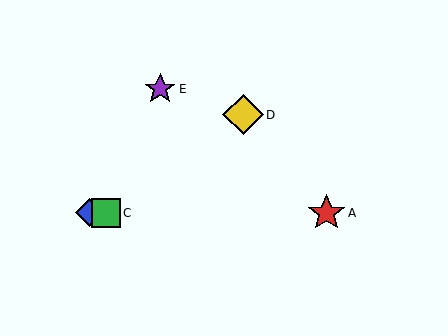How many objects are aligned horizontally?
3 objects (A, B, C) are aligned horizontally.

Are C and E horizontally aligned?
No, C is at y≈213 and E is at y≈89.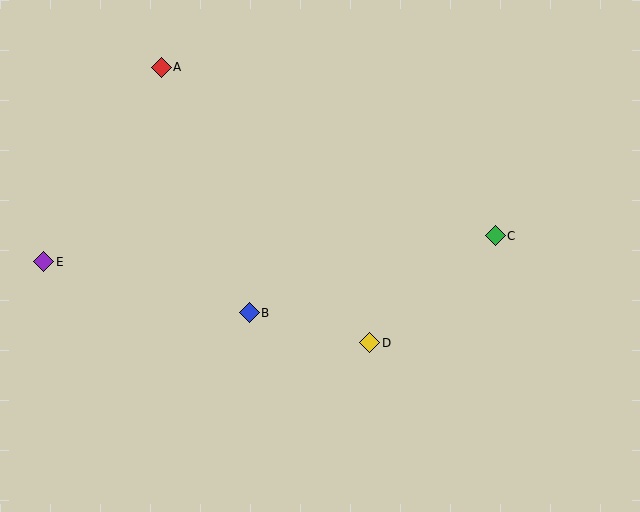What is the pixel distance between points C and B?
The distance between C and B is 258 pixels.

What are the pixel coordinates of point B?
Point B is at (249, 313).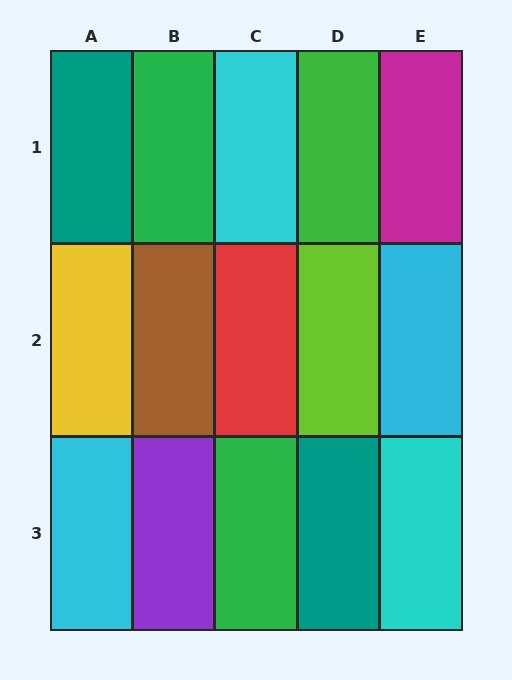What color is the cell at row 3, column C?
Green.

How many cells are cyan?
4 cells are cyan.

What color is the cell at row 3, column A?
Cyan.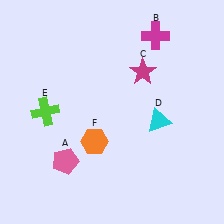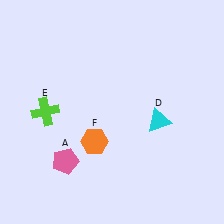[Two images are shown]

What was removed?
The magenta cross (B), the magenta star (C) were removed in Image 2.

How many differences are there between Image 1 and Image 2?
There are 2 differences between the two images.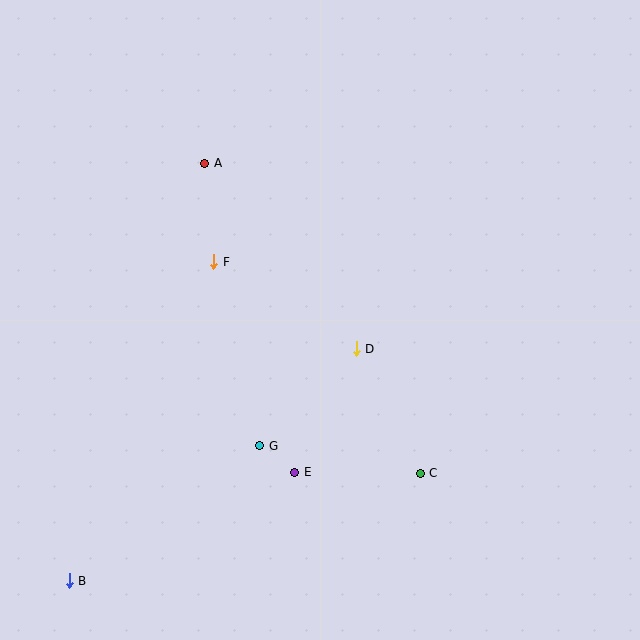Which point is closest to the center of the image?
Point D at (356, 349) is closest to the center.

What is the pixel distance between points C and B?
The distance between C and B is 367 pixels.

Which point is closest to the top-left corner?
Point A is closest to the top-left corner.